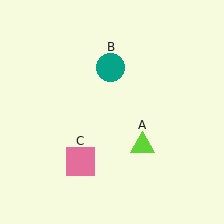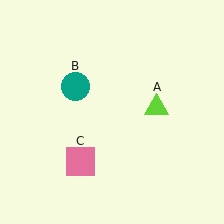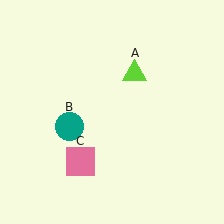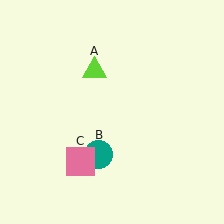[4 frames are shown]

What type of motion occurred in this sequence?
The lime triangle (object A), teal circle (object B) rotated counterclockwise around the center of the scene.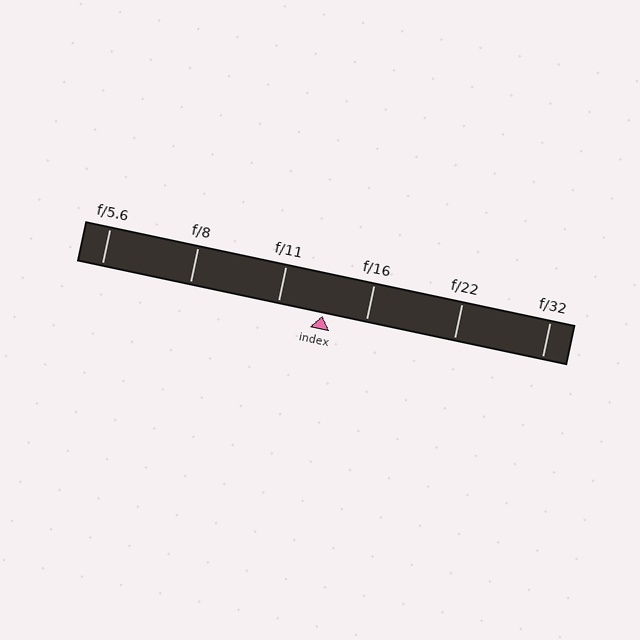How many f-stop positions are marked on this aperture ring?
There are 6 f-stop positions marked.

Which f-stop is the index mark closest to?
The index mark is closest to f/16.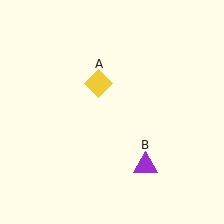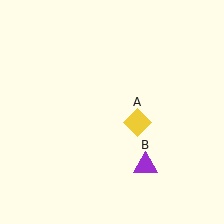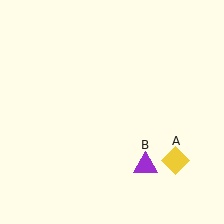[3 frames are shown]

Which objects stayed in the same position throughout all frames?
Purple triangle (object B) remained stationary.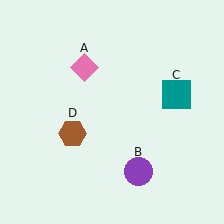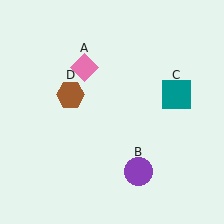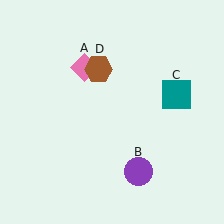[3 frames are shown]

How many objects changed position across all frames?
1 object changed position: brown hexagon (object D).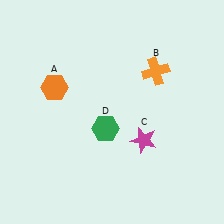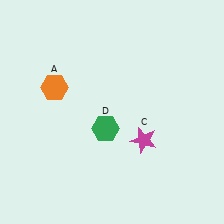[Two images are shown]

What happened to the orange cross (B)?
The orange cross (B) was removed in Image 2. It was in the top-right area of Image 1.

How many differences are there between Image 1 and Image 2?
There is 1 difference between the two images.